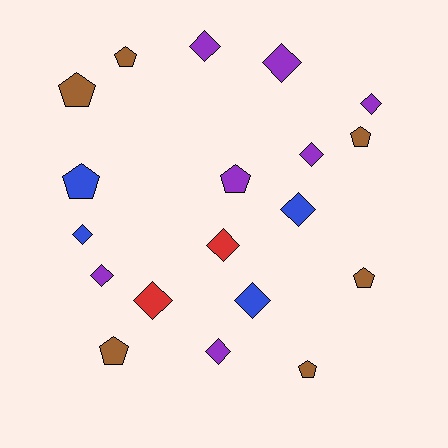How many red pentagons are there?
There are no red pentagons.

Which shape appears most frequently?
Diamond, with 11 objects.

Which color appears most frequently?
Purple, with 7 objects.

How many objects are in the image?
There are 19 objects.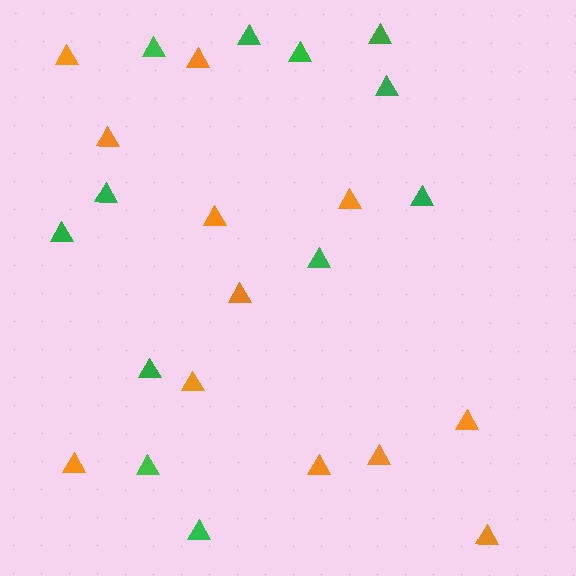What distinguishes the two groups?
There are 2 groups: one group of orange triangles (12) and one group of green triangles (12).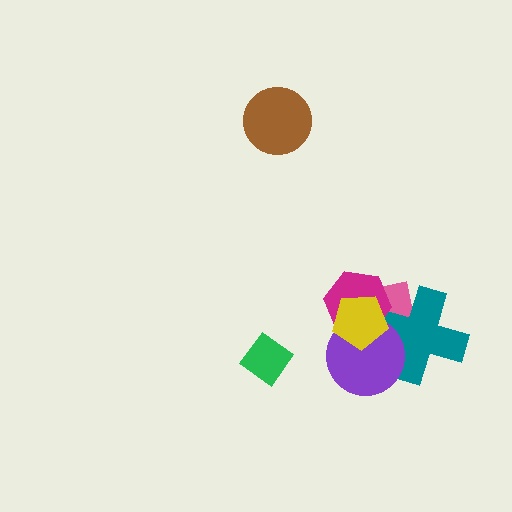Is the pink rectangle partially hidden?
Yes, it is partially covered by another shape.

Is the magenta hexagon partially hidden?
Yes, it is partially covered by another shape.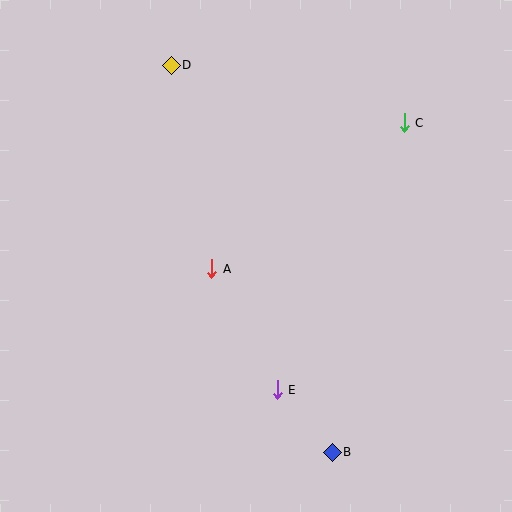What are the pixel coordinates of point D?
Point D is at (171, 65).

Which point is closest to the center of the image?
Point A at (212, 269) is closest to the center.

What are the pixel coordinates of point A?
Point A is at (212, 269).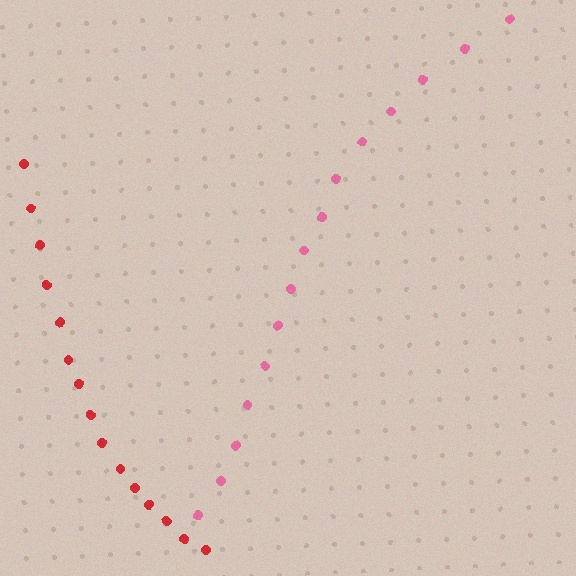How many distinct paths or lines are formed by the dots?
There are 2 distinct paths.